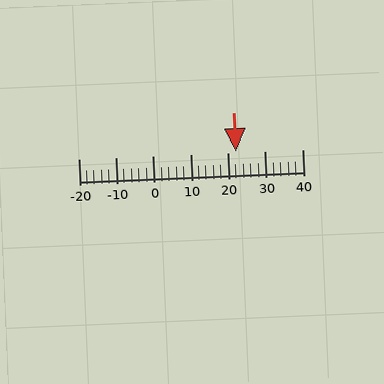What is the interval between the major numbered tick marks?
The major tick marks are spaced 10 units apart.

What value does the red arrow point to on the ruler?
The red arrow points to approximately 22.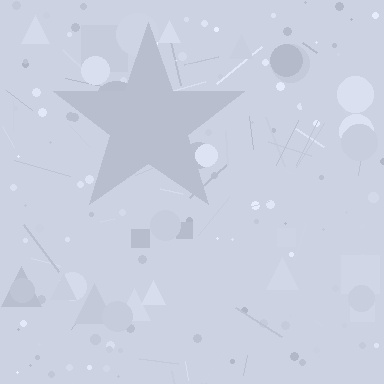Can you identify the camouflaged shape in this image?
The camouflaged shape is a star.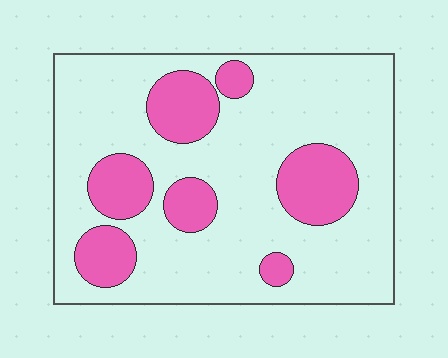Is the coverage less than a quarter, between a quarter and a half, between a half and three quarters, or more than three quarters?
Less than a quarter.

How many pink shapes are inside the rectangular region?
7.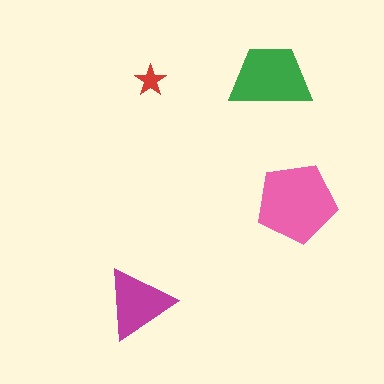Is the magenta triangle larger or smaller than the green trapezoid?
Smaller.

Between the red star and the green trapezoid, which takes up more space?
The green trapezoid.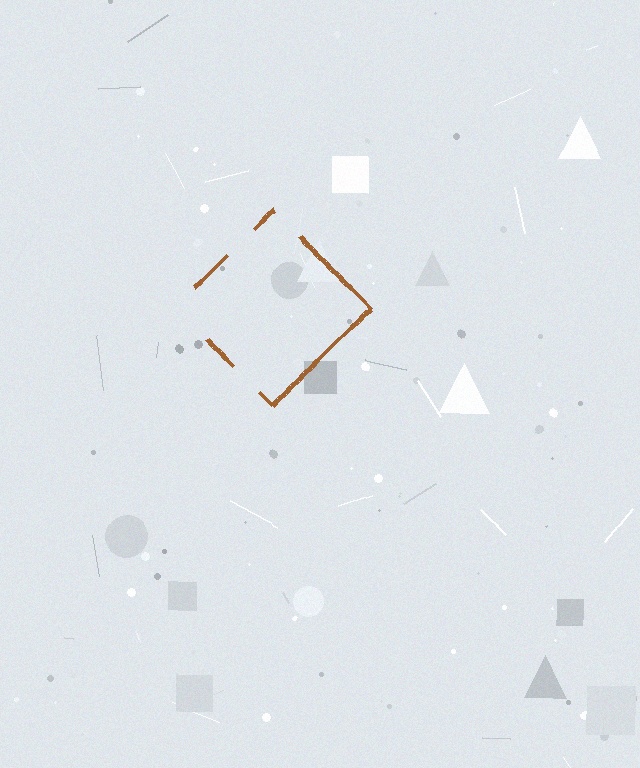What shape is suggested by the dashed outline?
The dashed outline suggests a diamond.